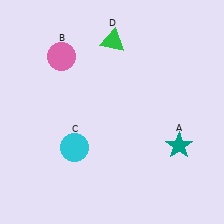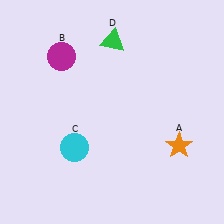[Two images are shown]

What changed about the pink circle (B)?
In Image 1, B is pink. In Image 2, it changed to magenta.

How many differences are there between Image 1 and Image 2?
There are 2 differences between the two images.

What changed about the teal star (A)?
In Image 1, A is teal. In Image 2, it changed to orange.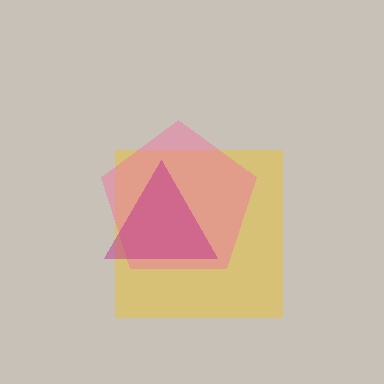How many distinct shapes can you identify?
There are 3 distinct shapes: a yellow square, a pink pentagon, a magenta triangle.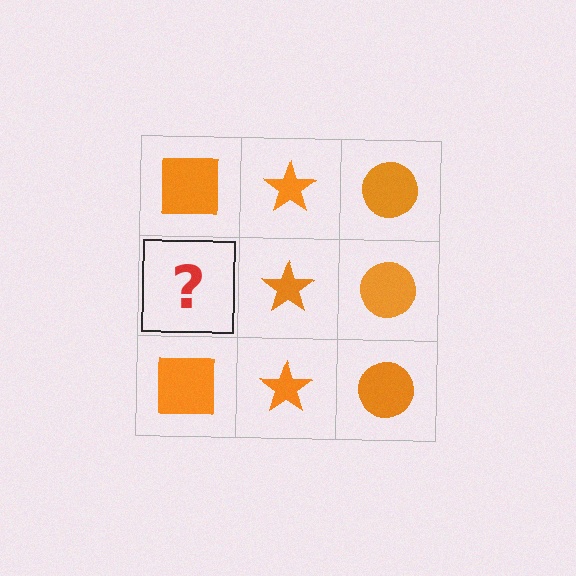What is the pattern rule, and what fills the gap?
The rule is that each column has a consistent shape. The gap should be filled with an orange square.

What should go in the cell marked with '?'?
The missing cell should contain an orange square.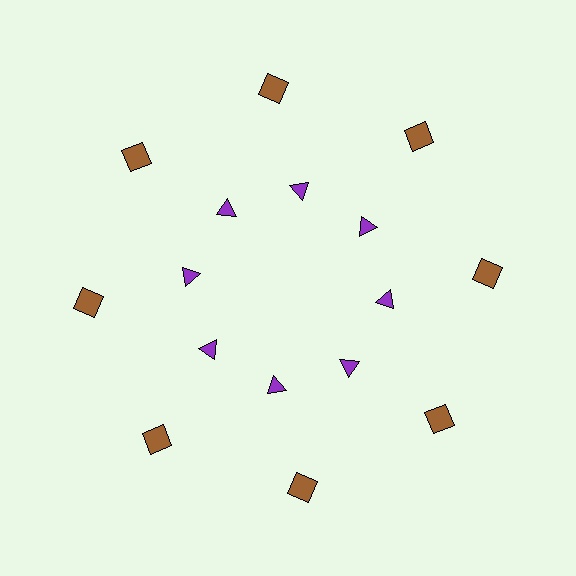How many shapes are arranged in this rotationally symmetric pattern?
There are 16 shapes, arranged in 8 groups of 2.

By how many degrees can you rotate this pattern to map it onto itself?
The pattern maps onto itself every 45 degrees of rotation.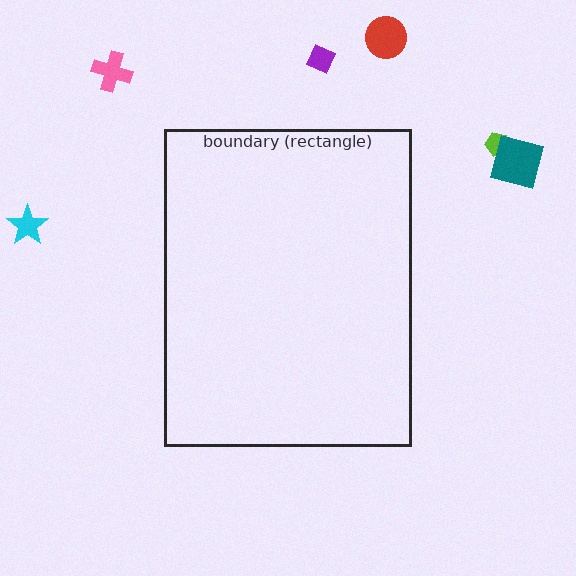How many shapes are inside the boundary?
0 inside, 6 outside.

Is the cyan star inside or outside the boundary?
Outside.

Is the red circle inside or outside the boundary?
Outside.